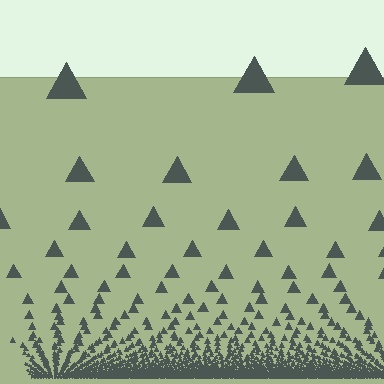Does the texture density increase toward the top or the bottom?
Density increases toward the bottom.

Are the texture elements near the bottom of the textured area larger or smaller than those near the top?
Smaller. The gradient is inverted — elements near the bottom are smaller and denser.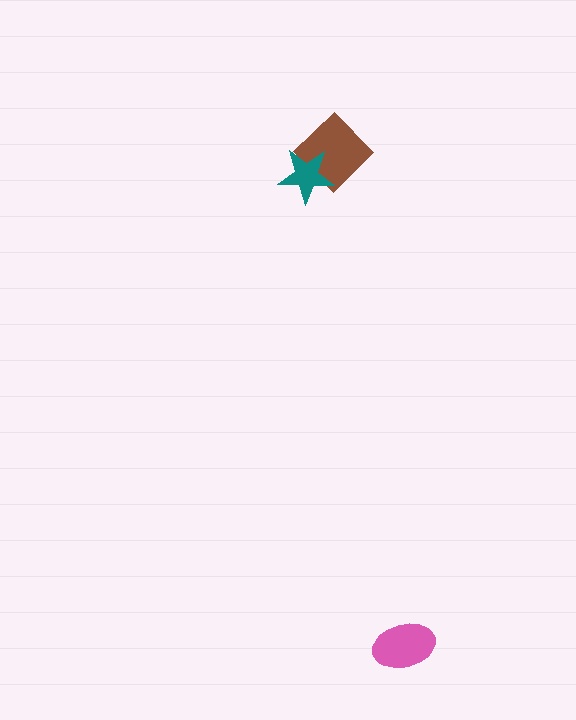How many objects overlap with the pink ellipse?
0 objects overlap with the pink ellipse.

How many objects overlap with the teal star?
1 object overlaps with the teal star.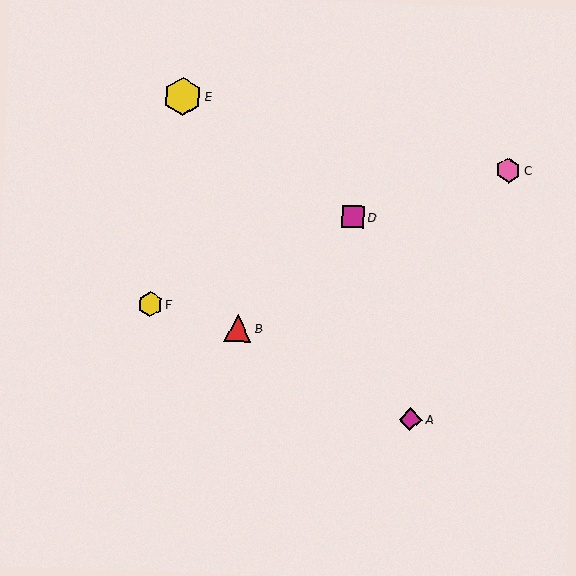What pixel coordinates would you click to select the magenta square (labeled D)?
Click at (353, 217) to select the magenta square D.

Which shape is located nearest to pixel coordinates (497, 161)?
The pink hexagon (labeled C) at (508, 170) is nearest to that location.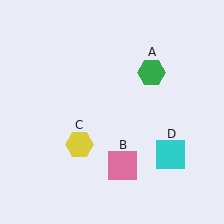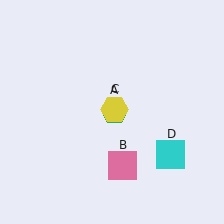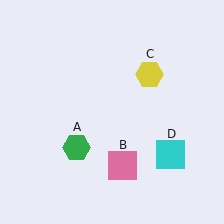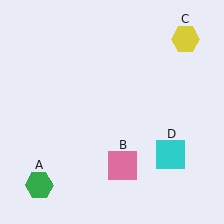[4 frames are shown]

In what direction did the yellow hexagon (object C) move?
The yellow hexagon (object C) moved up and to the right.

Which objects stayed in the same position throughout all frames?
Pink square (object B) and cyan square (object D) remained stationary.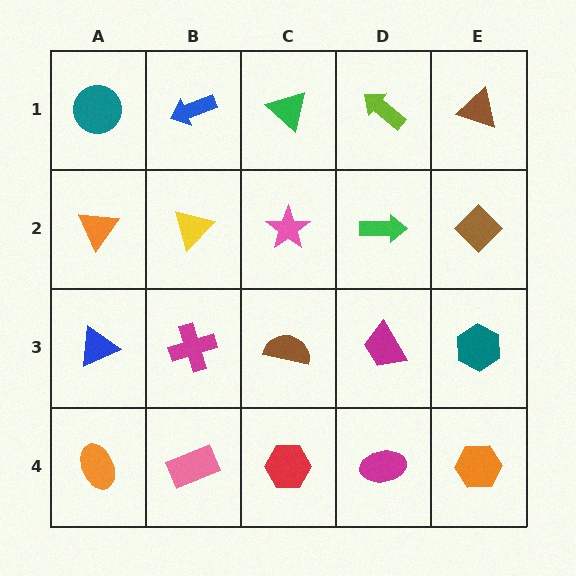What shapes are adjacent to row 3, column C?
A pink star (row 2, column C), a red hexagon (row 4, column C), a magenta cross (row 3, column B), a magenta trapezoid (row 3, column D).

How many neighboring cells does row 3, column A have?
3.